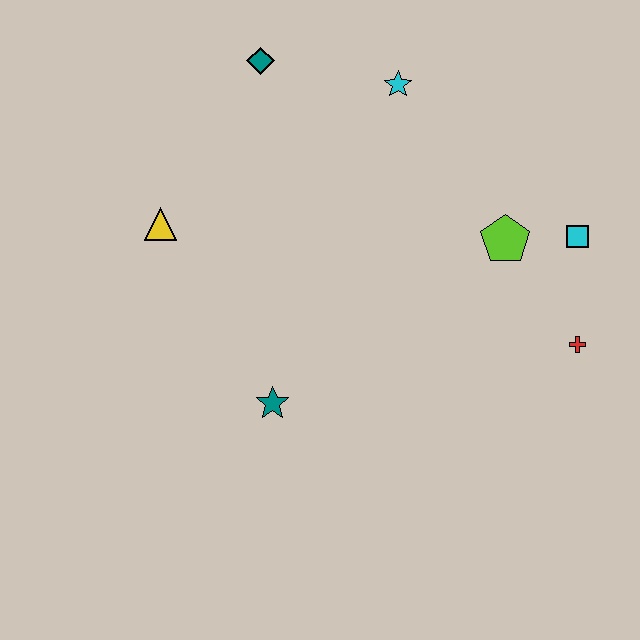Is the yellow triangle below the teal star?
No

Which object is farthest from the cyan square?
The yellow triangle is farthest from the cyan square.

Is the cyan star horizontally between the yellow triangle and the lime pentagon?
Yes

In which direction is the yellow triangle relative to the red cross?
The yellow triangle is to the left of the red cross.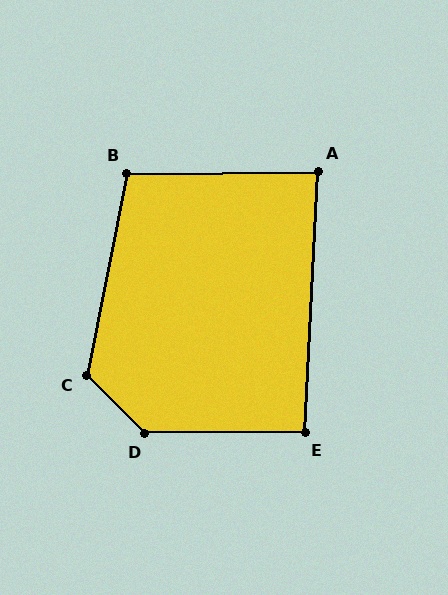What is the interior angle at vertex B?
Approximately 102 degrees (obtuse).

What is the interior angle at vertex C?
Approximately 124 degrees (obtuse).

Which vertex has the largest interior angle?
D, at approximately 134 degrees.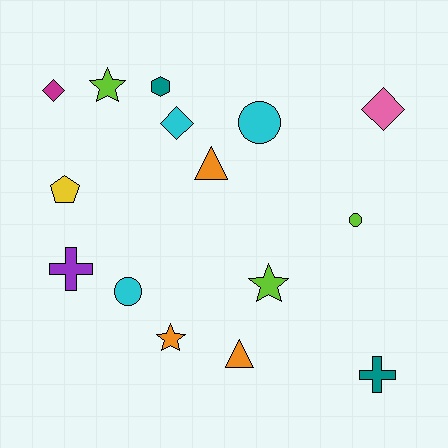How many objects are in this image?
There are 15 objects.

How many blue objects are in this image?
There are no blue objects.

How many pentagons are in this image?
There is 1 pentagon.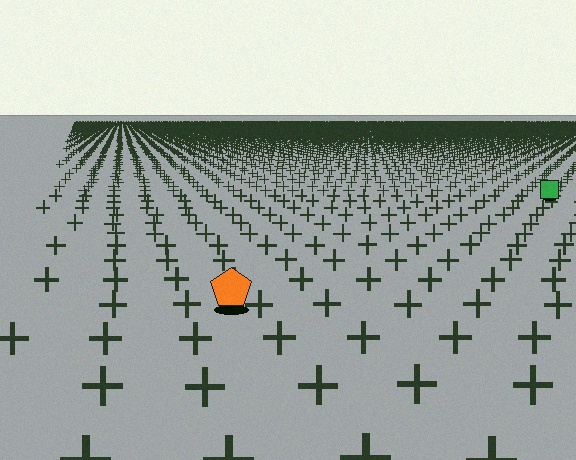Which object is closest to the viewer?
The orange pentagon is closest. The texture marks near it are larger and more spread out.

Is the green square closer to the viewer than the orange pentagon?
No. The orange pentagon is closer — you can tell from the texture gradient: the ground texture is coarser near it.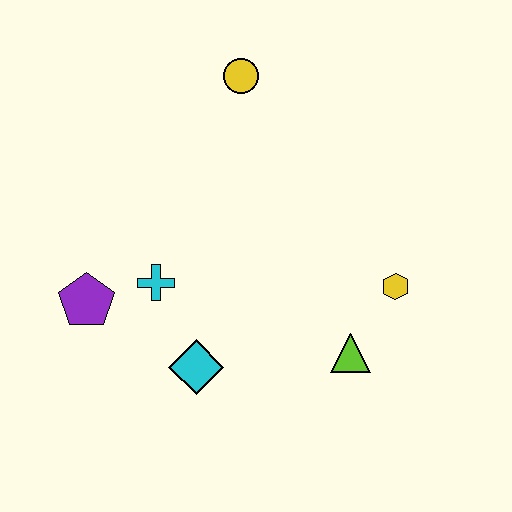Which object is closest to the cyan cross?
The purple pentagon is closest to the cyan cross.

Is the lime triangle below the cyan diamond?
No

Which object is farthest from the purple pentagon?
The yellow hexagon is farthest from the purple pentagon.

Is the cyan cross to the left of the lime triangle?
Yes